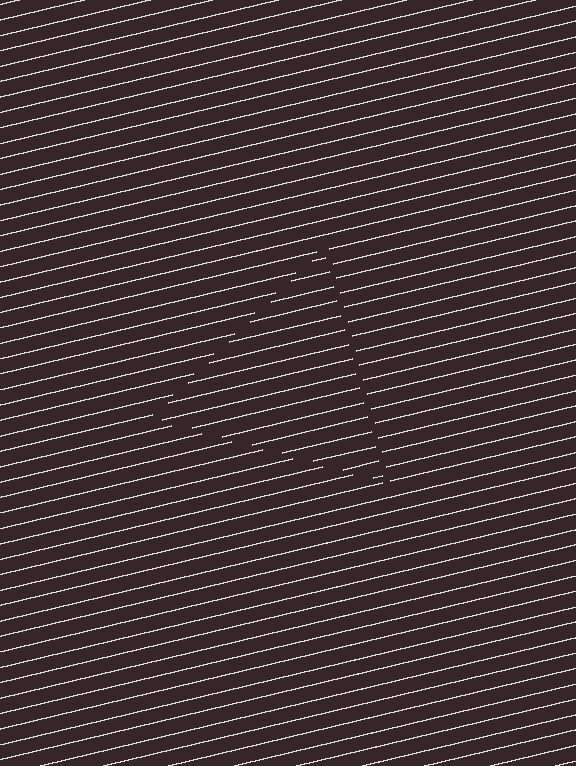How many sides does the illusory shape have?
3 sides — the line-ends trace a triangle.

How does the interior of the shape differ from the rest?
The interior of the shape contains the same grating, shifted by half a period — the contour is defined by the phase discontinuity where line-ends from the inner and outer gratings abut.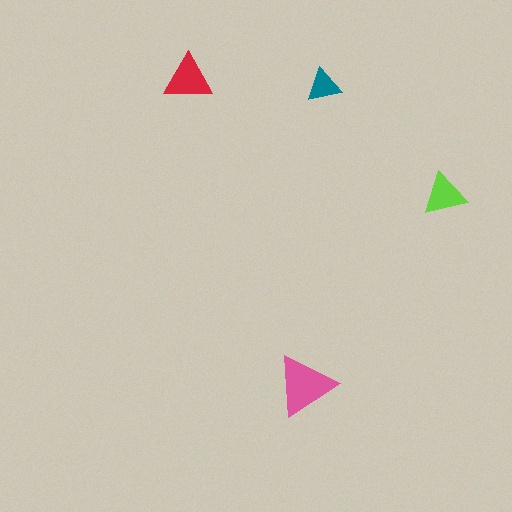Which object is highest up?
The red triangle is topmost.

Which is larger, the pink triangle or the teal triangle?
The pink one.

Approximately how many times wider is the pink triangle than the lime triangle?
About 1.5 times wider.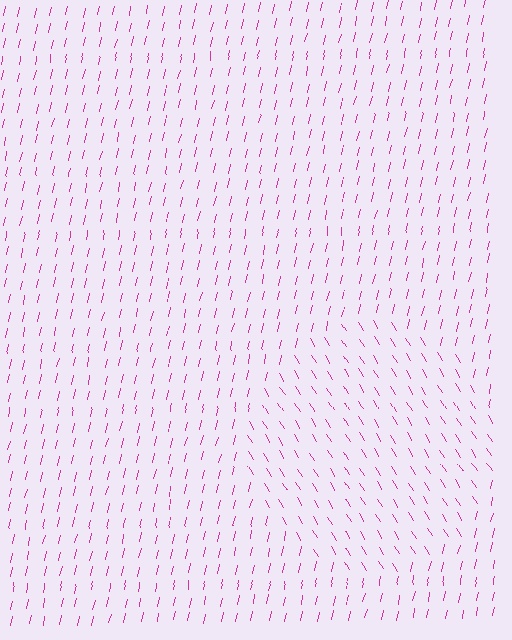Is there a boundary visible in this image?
Yes, there is a texture boundary formed by a change in line orientation.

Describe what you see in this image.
The image is filled with small magenta line segments. A circle region in the image has lines oriented differently from the surrounding lines, creating a visible texture boundary.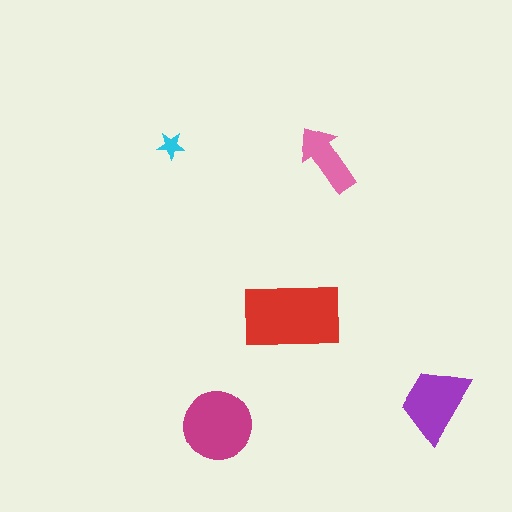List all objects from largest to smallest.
The red rectangle, the magenta circle, the purple trapezoid, the pink arrow, the cyan star.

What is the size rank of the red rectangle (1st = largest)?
1st.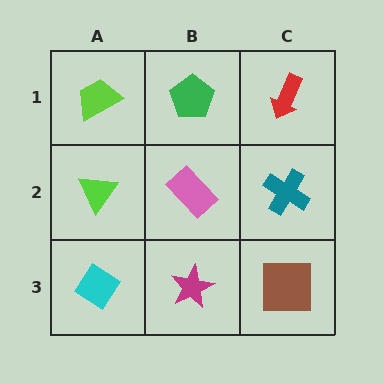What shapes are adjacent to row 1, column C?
A teal cross (row 2, column C), a green pentagon (row 1, column B).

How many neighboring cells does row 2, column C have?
3.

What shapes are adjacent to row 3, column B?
A pink rectangle (row 2, column B), a cyan diamond (row 3, column A), a brown square (row 3, column C).